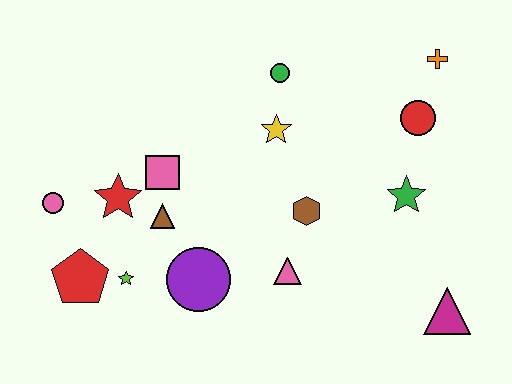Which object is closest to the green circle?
The yellow star is closest to the green circle.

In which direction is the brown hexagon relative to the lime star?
The brown hexagon is to the right of the lime star.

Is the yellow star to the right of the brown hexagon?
No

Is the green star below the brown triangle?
No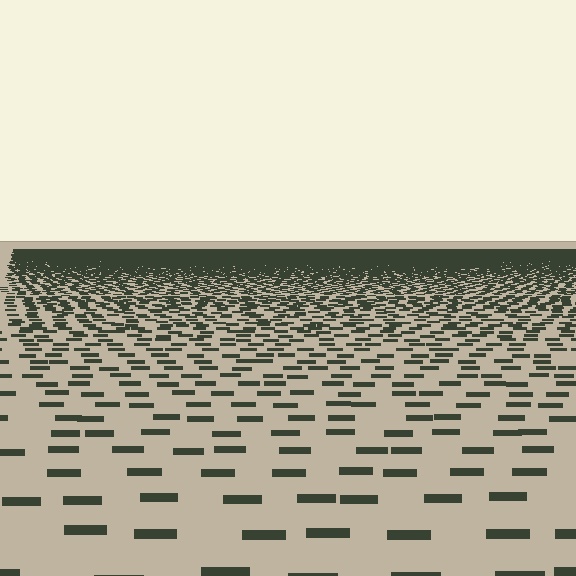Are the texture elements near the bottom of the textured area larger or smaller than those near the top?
Larger. Near the bottom, elements are closer to the viewer and appear at a bigger on-screen size.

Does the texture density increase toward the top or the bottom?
Density increases toward the top.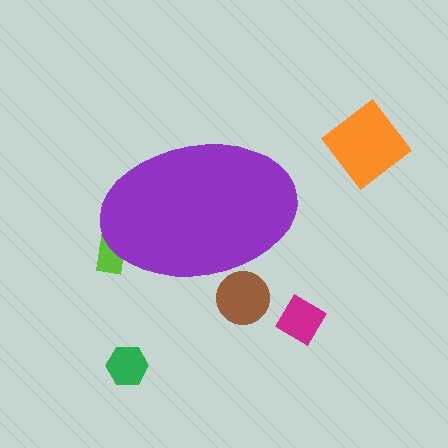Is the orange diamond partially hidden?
No, the orange diamond is fully visible.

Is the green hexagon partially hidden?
No, the green hexagon is fully visible.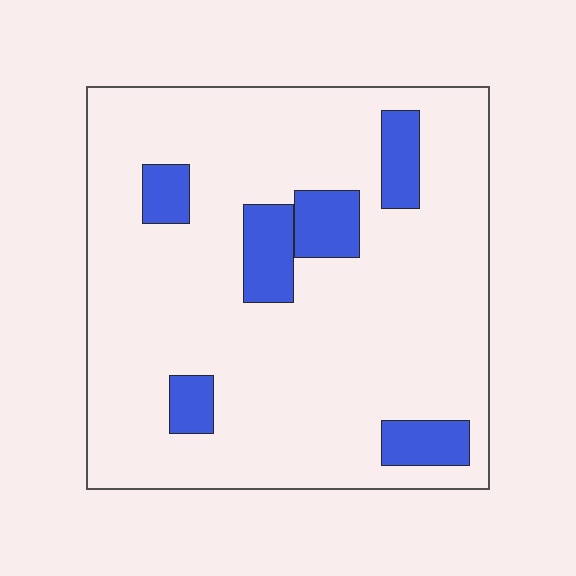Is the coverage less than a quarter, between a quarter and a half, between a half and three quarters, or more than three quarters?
Less than a quarter.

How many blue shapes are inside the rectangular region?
6.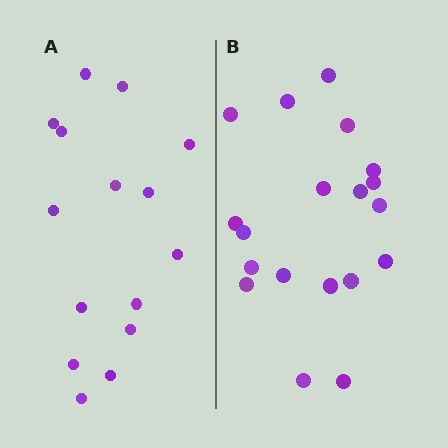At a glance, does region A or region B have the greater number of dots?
Region B (the right region) has more dots.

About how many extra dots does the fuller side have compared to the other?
Region B has about 4 more dots than region A.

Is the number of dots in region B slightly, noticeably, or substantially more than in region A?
Region B has noticeably more, but not dramatically so. The ratio is roughly 1.3 to 1.